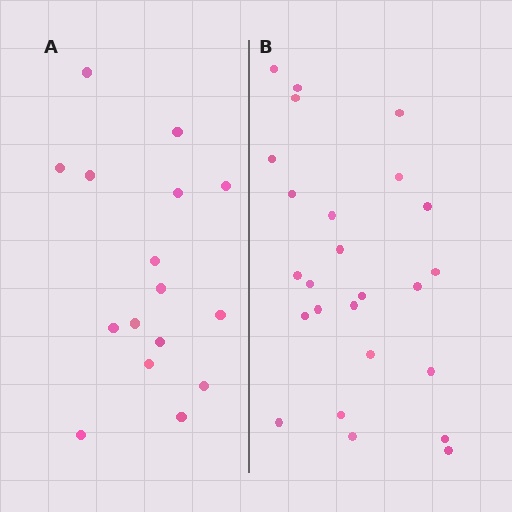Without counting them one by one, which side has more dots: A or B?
Region B (the right region) has more dots.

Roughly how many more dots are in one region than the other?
Region B has roughly 8 or so more dots than region A.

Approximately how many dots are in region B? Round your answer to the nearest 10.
About 20 dots. (The exact count is 25, which rounds to 20.)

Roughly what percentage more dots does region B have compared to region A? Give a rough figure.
About 55% more.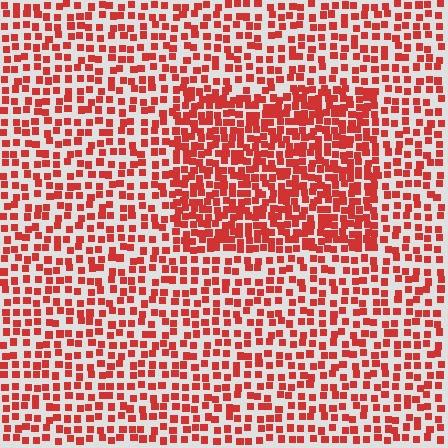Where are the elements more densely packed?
The elements are more densely packed inside the rectangle boundary.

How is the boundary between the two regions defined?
The boundary is defined by a change in element density (approximately 1.8x ratio). All elements are the same color, size, and shape.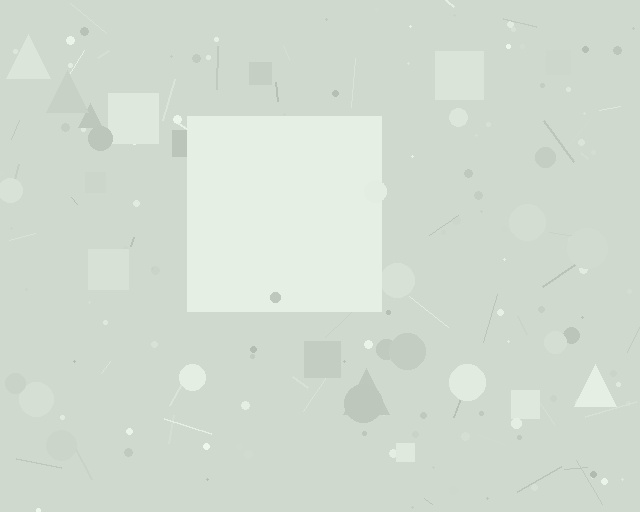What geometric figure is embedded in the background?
A square is embedded in the background.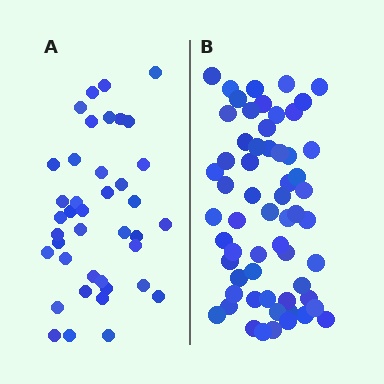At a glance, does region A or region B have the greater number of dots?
Region B (the right region) has more dots.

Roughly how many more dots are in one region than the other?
Region B has approximately 20 more dots than region A.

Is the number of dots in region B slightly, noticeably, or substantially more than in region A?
Region B has substantially more. The ratio is roughly 1.5 to 1.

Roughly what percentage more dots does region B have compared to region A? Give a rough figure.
About 50% more.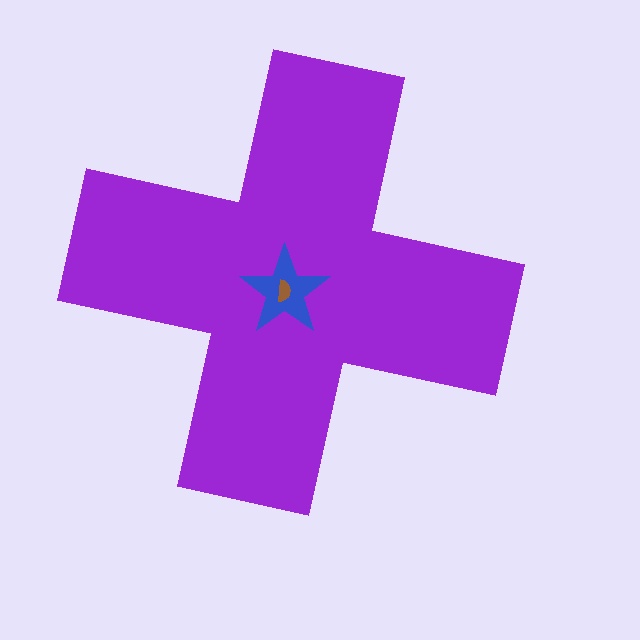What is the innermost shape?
The brown semicircle.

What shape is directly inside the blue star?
The brown semicircle.